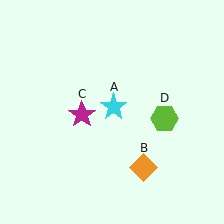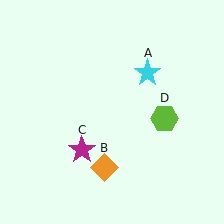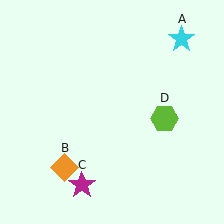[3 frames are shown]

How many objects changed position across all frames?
3 objects changed position: cyan star (object A), orange diamond (object B), magenta star (object C).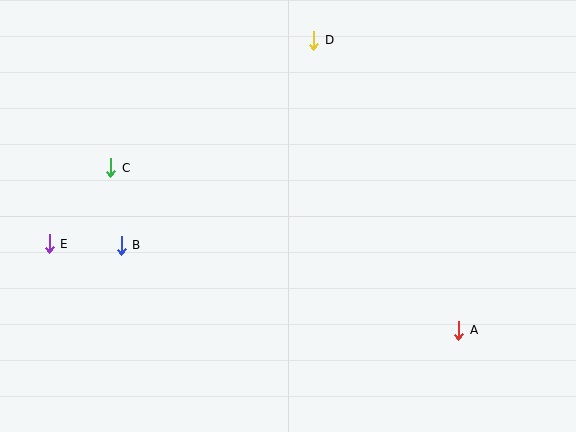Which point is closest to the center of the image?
Point B at (121, 245) is closest to the center.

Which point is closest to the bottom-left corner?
Point E is closest to the bottom-left corner.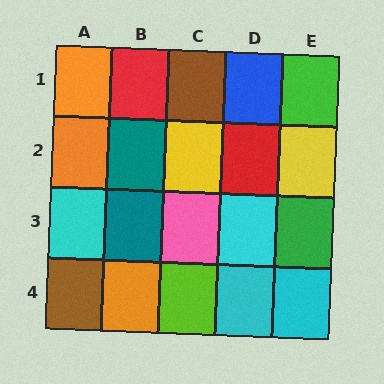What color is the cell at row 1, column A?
Orange.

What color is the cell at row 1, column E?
Green.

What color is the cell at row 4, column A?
Brown.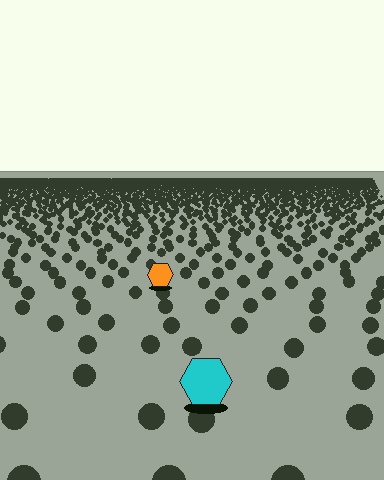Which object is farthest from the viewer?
The orange hexagon is farthest from the viewer. It appears smaller and the ground texture around it is denser.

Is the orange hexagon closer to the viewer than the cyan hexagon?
No. The cyan hexagon is closer — you can tell from the texture gradient: the ground texture is coarser near it.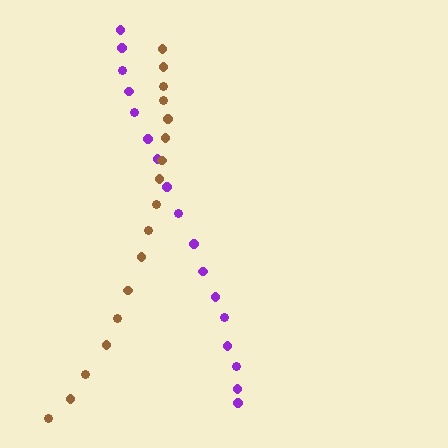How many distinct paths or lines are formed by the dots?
There are 2 distinct paths.